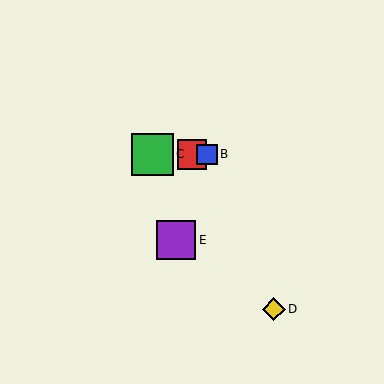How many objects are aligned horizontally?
3 objects (A, B, C) are aligned horizontally.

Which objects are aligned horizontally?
Objects A, B, C are aligned horizontally.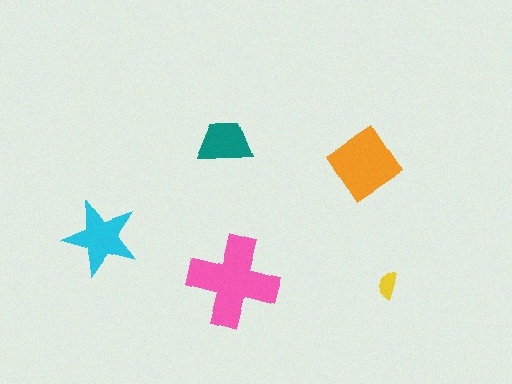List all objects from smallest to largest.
The yellow semicircle, the teal trapezoid, the cyan star, the orange diamond, the pink cross.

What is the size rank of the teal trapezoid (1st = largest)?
4th.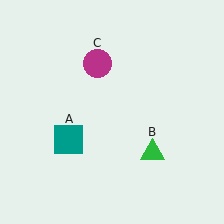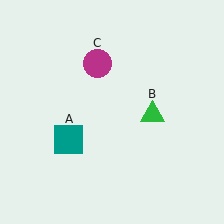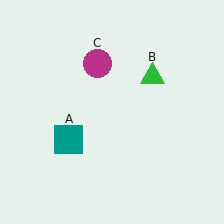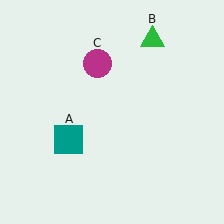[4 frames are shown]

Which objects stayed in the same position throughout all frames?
Teal square (object A) and magenta circle (object C) remained stationary.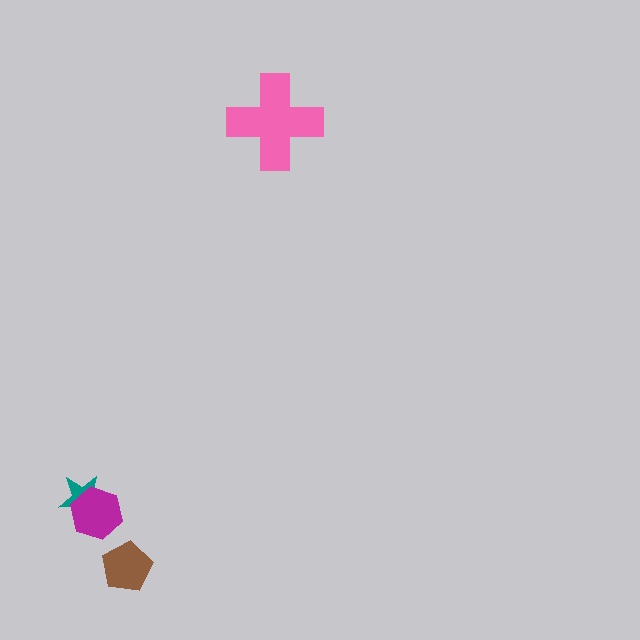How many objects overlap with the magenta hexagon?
1 object overlaps with the magenta hexagon.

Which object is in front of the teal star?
The magenta hexagon is in front of the teal star.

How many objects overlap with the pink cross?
0 objects overlap with the pink cross.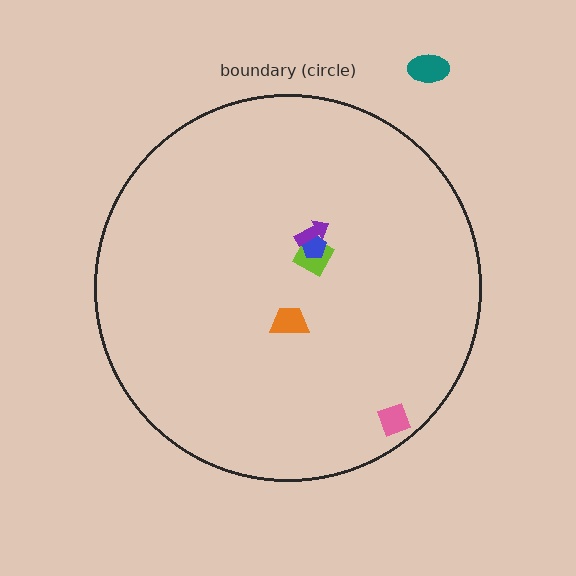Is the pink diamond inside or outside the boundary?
Inside.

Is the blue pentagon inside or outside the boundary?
Inside.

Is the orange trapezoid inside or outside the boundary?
Inside.